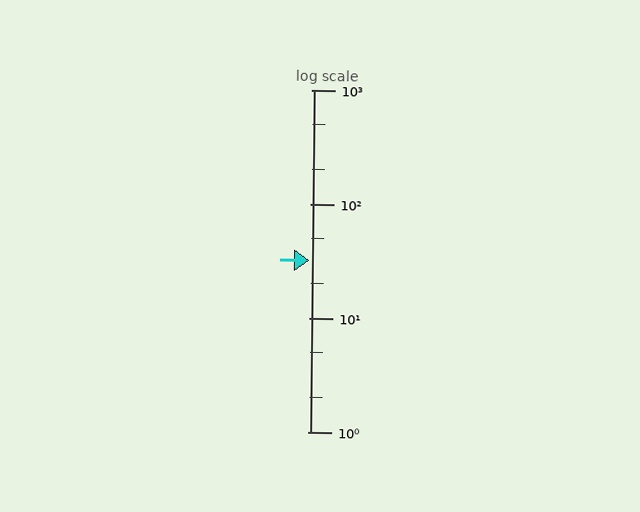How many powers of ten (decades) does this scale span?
The scale spans 3 decades, from 1 to 1000.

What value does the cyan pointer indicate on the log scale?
The pointer indicates approximately 32.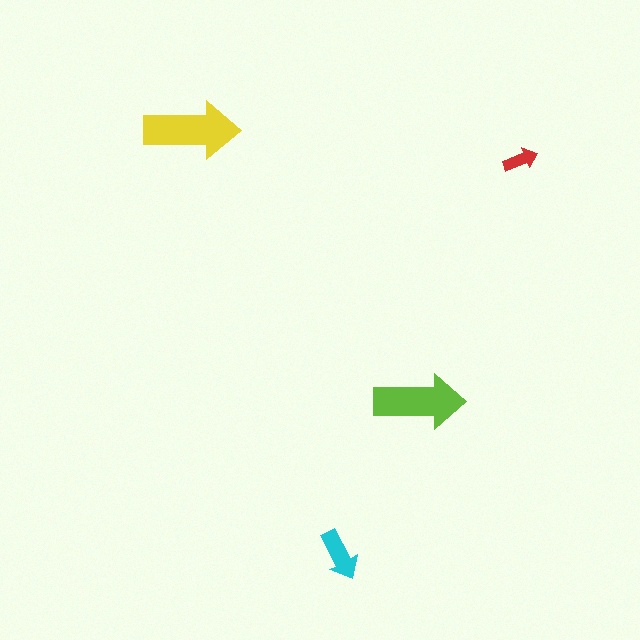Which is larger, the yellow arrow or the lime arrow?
The yellow one.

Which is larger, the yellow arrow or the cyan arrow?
The yellow one.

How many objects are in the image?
There are 4 objects in the image.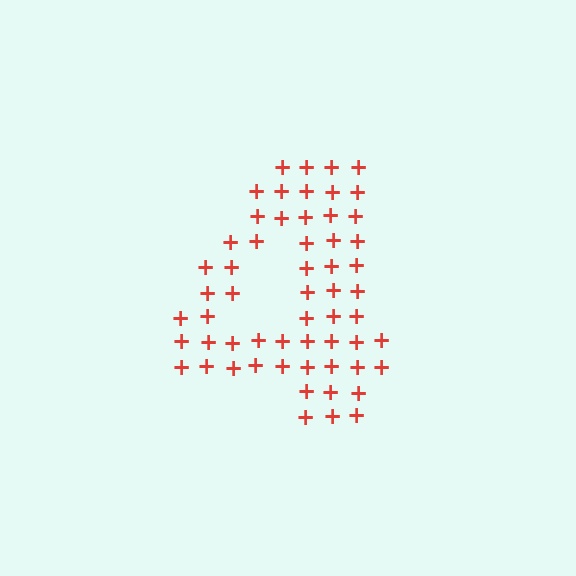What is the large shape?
The large shape is the digit 4.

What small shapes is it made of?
It is made of small plus signs.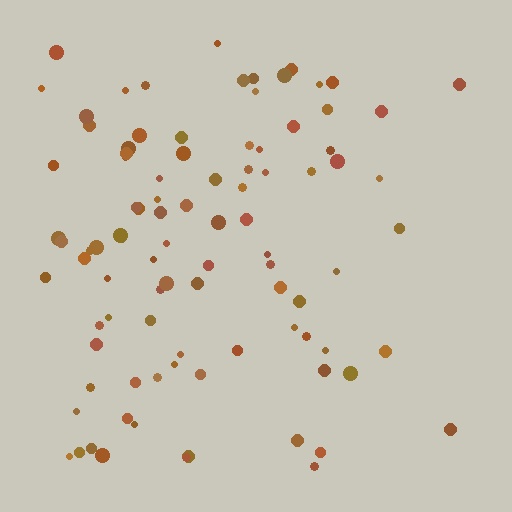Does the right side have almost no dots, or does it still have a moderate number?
Still a moderate number, just noticeably fewer than the left.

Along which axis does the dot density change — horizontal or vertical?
Horizontal.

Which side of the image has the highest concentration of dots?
The left.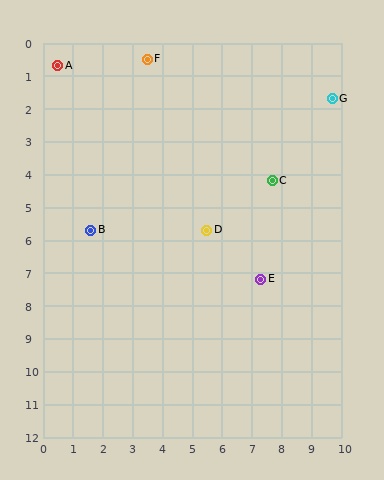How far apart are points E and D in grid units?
Points E and D are about 2.3 grid units apart.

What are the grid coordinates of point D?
Point D is at approximately (5.5, 5.7).